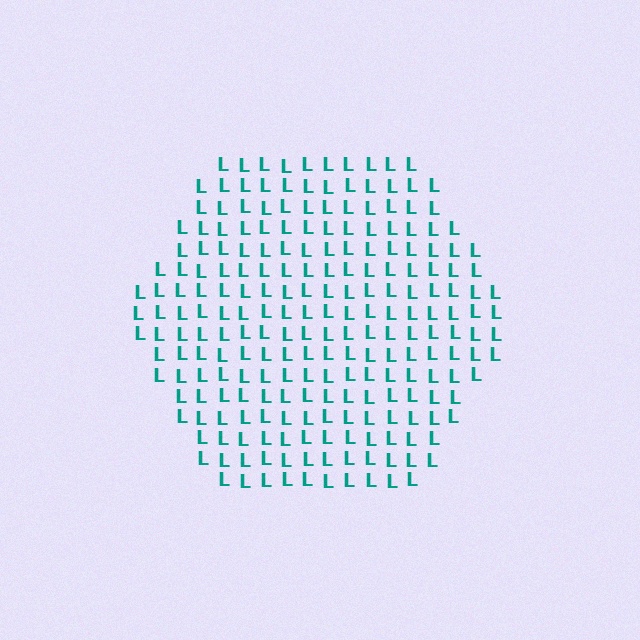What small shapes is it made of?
It is made of small letter L's.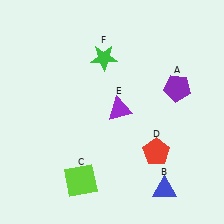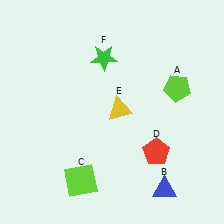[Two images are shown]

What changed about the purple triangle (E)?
In Image 1, E is purple. In Image 2, it changed to yellow.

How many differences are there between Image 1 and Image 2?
There are 2 differences between the two images.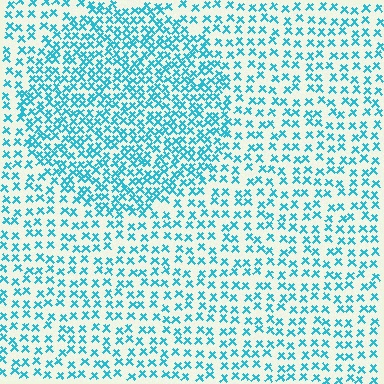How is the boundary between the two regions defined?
The boundary is defined by a change in element density (approximately 1.9x ratio). All elements are the same color, size, and shape.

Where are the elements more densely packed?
The elements are more densely packed inside the circle boundary.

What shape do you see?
I see a circle.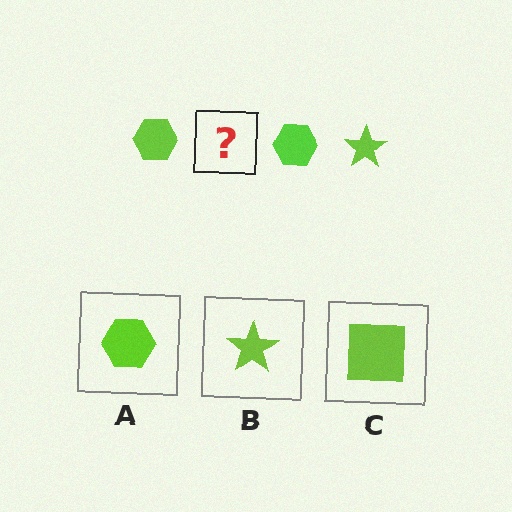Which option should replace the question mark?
Option B.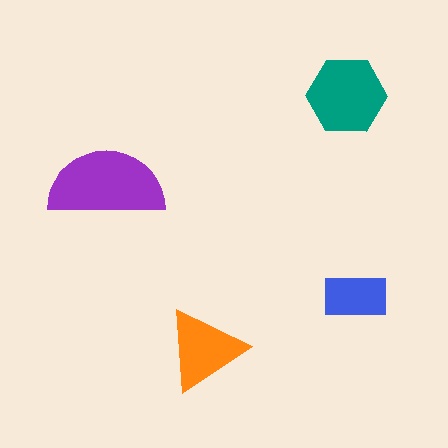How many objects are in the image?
There are 4 objects in the image.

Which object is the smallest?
The blue rectangle.